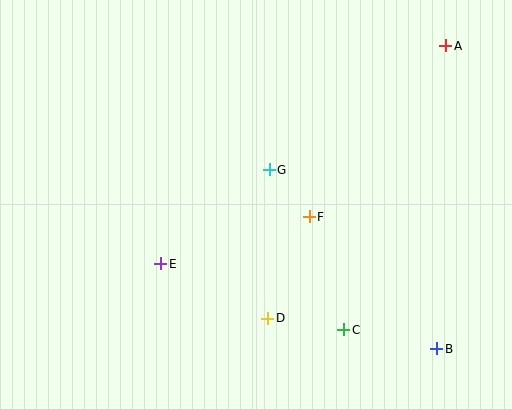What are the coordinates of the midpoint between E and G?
The midpoint between E and G is at (215, 217).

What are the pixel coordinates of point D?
Point D is at (268, 318).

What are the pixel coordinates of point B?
Point B is at (437, 349).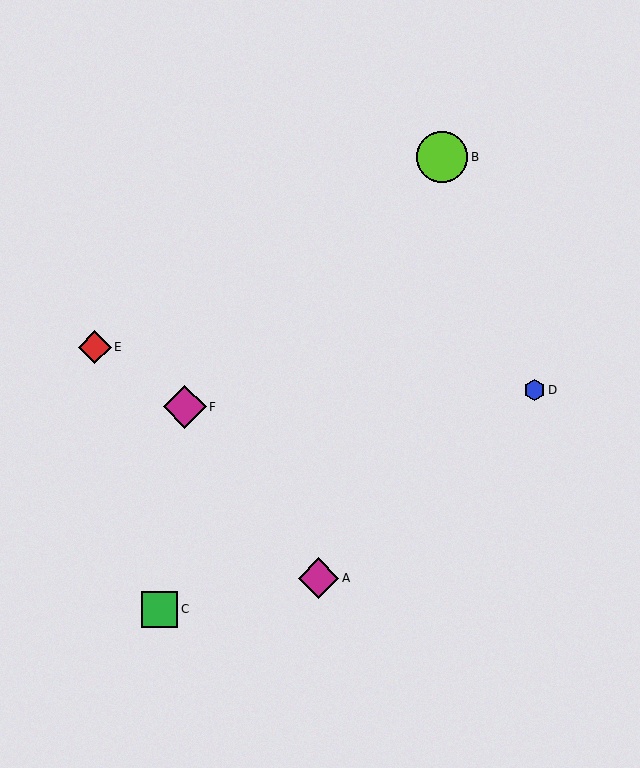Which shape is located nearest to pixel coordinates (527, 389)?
The blue hexagon (labeled D) at (534, 390) is nearest to that location.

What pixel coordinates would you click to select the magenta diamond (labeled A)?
Click at (318, 578) to select the magenta diamond A.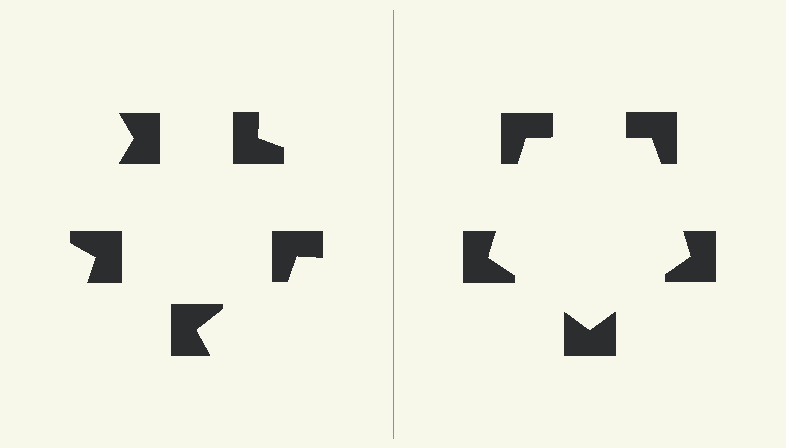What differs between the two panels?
The notched squares are positioned identically on both sides; only the wedge orientations differ. On the right they align to a pentagon; on the left they are misaligned.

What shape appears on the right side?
An illusory pentagon.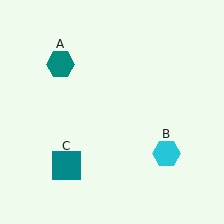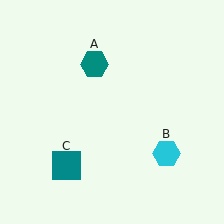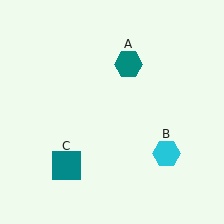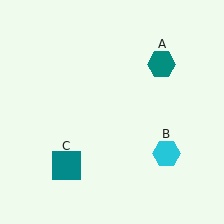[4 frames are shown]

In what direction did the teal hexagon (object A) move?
The teal hexagon (object A) moved right.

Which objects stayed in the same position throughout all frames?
Cyan hexagon (object B) and teal square (object C) remained stationary.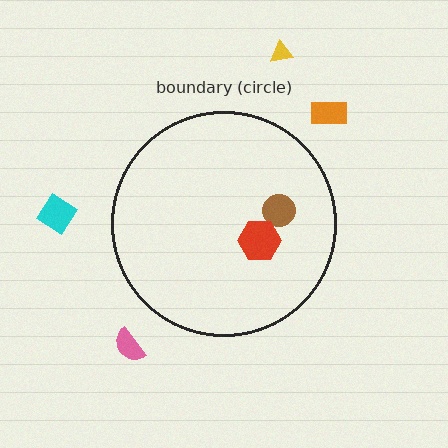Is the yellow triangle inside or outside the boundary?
Outside.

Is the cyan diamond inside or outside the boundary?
Outside.